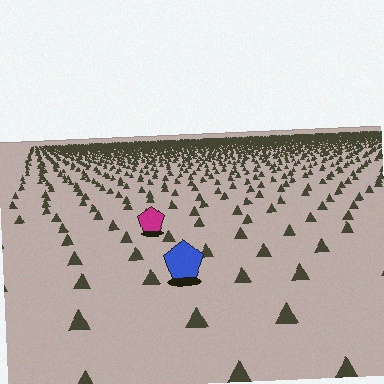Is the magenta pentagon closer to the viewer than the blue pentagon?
No. The blue pentagon is closer — you can tell from the texture gradient: the ground texture is coarser near it.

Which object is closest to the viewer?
The blue pentagon is closest. The texture marks near it are larger and more spread out.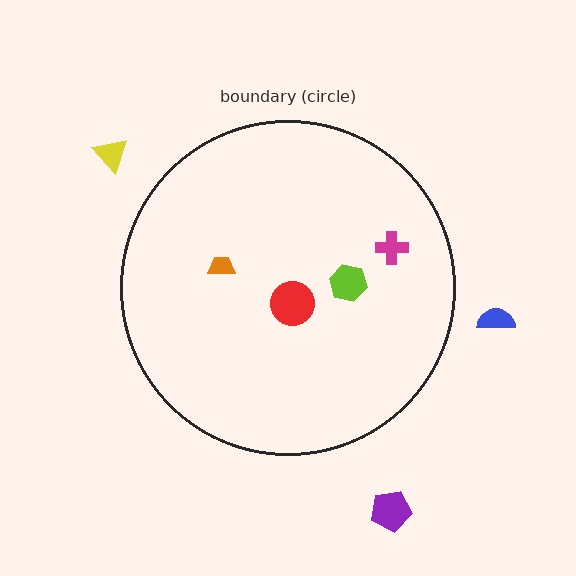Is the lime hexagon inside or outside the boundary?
Inside.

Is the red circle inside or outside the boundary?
Inside.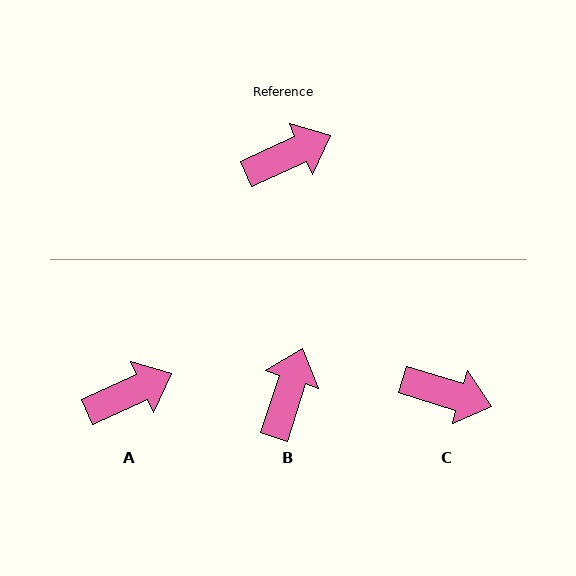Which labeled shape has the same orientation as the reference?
A.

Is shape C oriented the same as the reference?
No, it is off by about 41 degrees.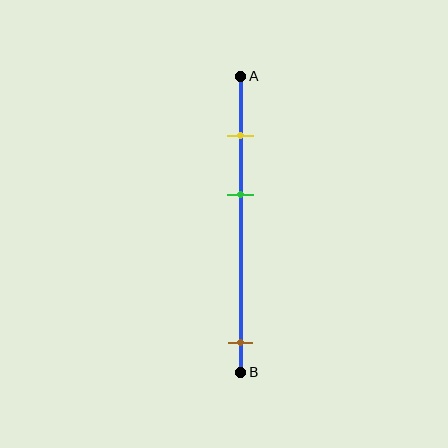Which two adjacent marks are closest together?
The yellow and green marks are the closest adjacent pair.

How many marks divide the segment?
There are 3 marks dividing the segment.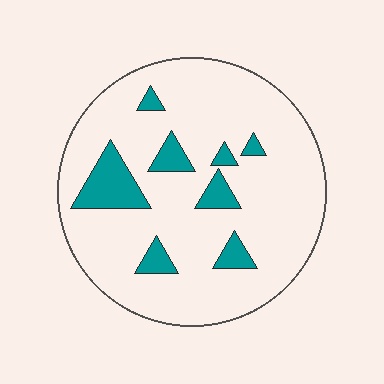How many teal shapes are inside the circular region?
8.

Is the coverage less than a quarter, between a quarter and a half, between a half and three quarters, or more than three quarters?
Less than a quarter.